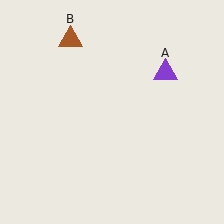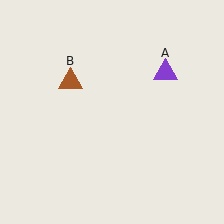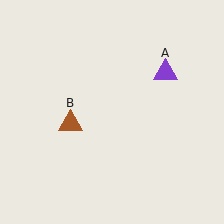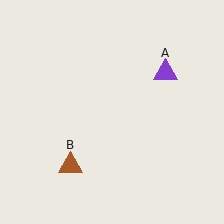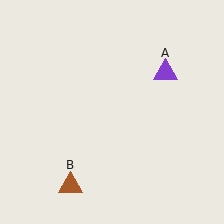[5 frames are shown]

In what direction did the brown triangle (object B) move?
The brown triangle (object B) moved down.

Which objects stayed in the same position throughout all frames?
Purple triangle (object A) remained stationary.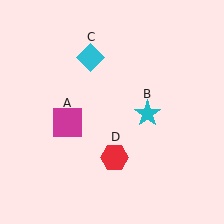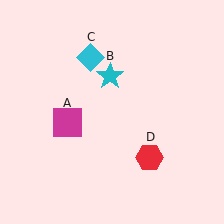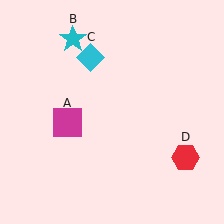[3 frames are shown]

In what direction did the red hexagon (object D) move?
The red hexagon (object D) moved right.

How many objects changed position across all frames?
2 objects changed position: cyan star (object B), red hexagon (object D).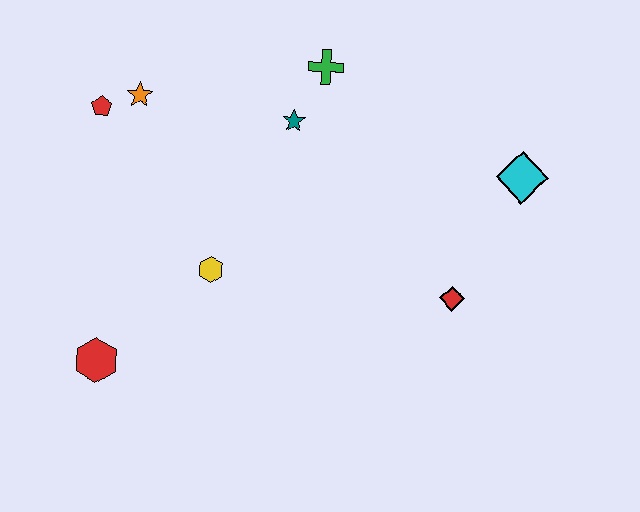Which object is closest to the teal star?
The green cross is closest to the teal star.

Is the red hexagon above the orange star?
No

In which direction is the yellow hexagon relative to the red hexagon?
The yellow hexagon is to the right of the red hexagon.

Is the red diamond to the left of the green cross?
No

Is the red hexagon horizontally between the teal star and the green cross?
No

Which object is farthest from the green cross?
The red hexagon is farthest from the green cross.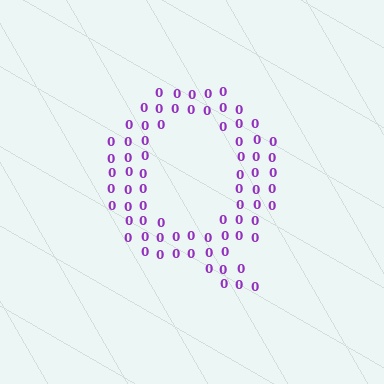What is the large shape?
The large shape is the letter Q.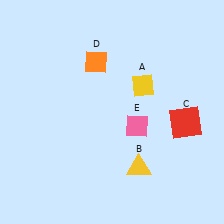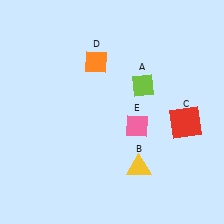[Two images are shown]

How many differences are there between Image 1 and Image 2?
There is 1 difference between the two images.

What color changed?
The diamond (A) changed from yellow in Image 1 to lime in Image 2.